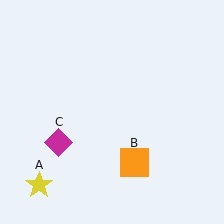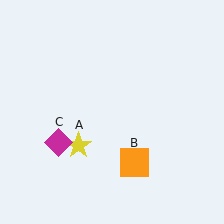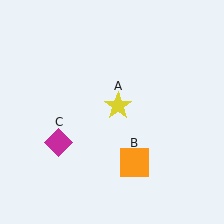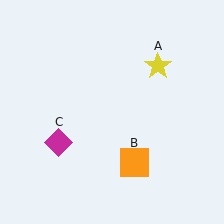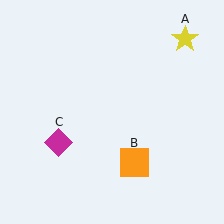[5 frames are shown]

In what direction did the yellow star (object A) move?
The yellow star (object A) moved up and to the right.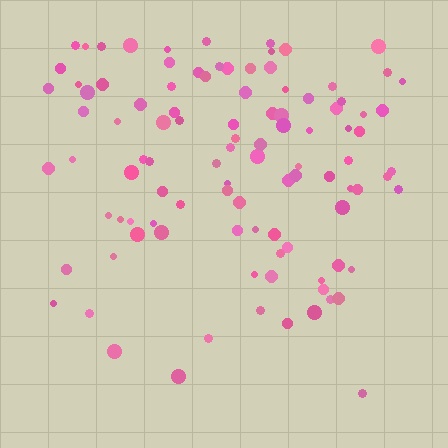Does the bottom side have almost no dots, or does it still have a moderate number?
Still a moderate number, just noticeably fewer than the top.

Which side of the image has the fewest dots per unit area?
The bottom.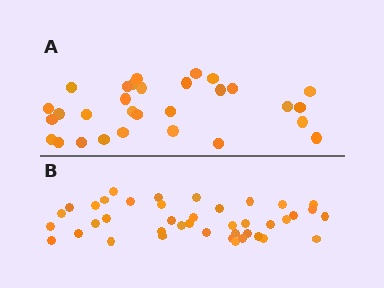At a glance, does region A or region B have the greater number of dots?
Region B (the bottom region) has more dots.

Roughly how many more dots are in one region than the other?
Region B has roughly 12 or so more dots than region A.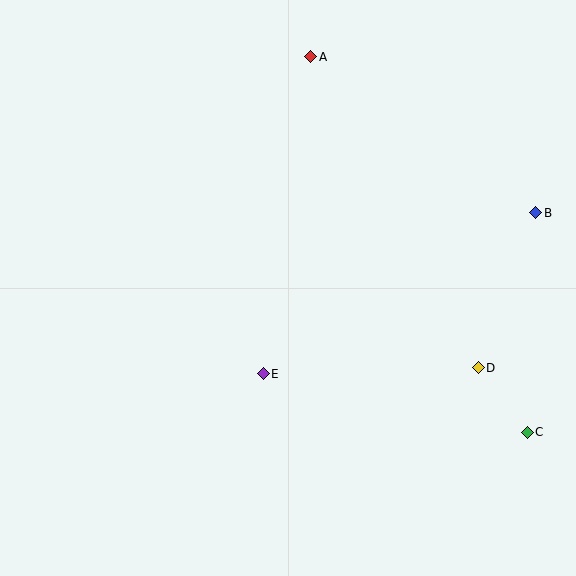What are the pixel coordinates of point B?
Point B is at (536, 213).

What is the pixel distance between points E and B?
The distance between E and B is 317 pixels.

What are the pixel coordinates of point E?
Point E is at (263, 374).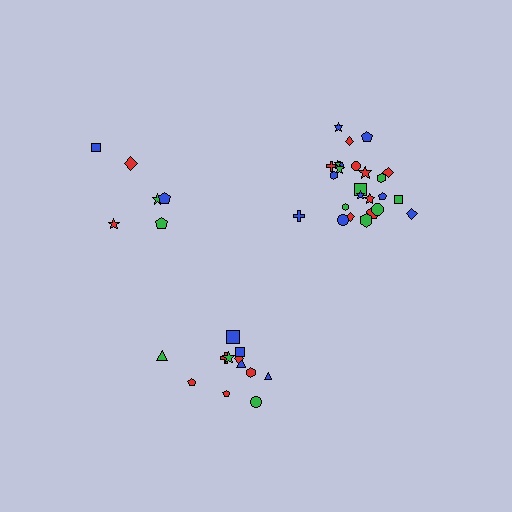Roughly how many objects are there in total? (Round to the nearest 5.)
Roughly 45 objects in total.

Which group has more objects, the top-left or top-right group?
The top-right group.